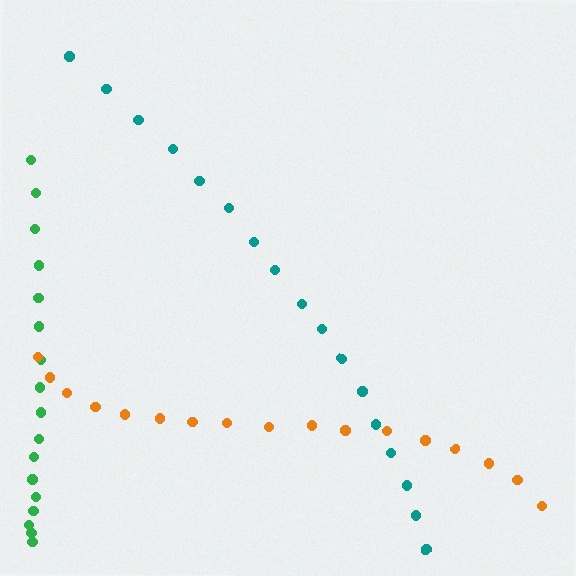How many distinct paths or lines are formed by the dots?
There are 3 distinct paths.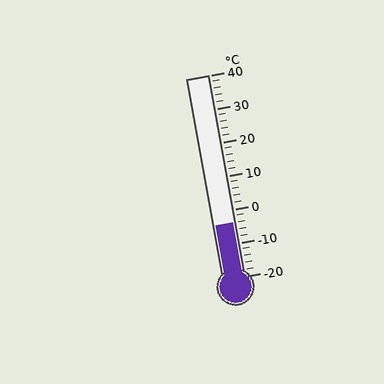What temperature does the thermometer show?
The thermometer shows approximately -4°C.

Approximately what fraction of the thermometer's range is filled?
The thermometer is filled to approximately 25% of its range.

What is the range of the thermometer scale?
The thermometer scale ranges from -20°C to 40°C.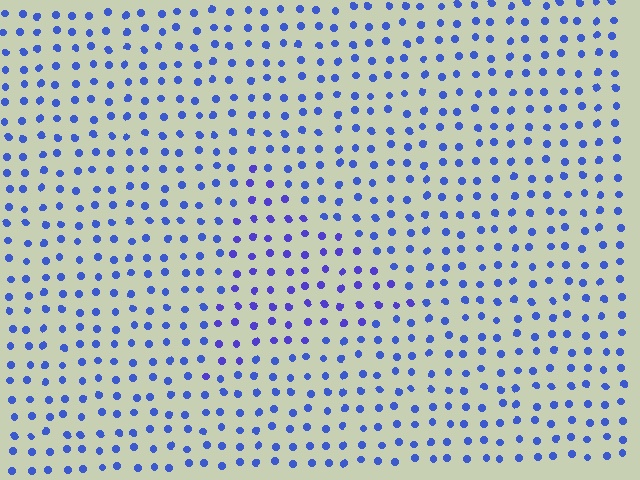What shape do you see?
I see a triangle.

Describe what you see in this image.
The image is filled with small blue elements in a uniform arrangement. A triangle-shaped region is visible where the elements are tinted to a slightly different hue, forming a subtle color boundary.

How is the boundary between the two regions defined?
The boundary is defined purely by a slight shift in hue (about 21 degrees). Spacing, size, and orientation are identical on both sides.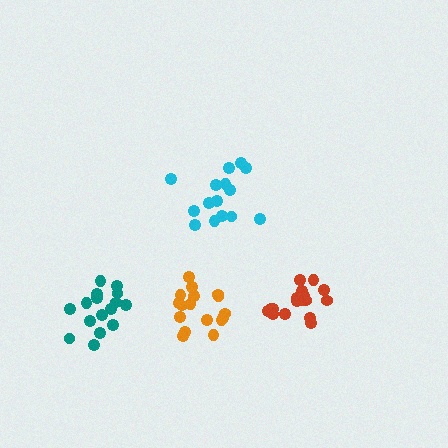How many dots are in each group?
Group 1: 17 dots, Group 2: 17 dots, Group 3: 15 dots, Group 4: 16 dots (65 total).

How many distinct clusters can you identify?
There are 4 distinct clusters.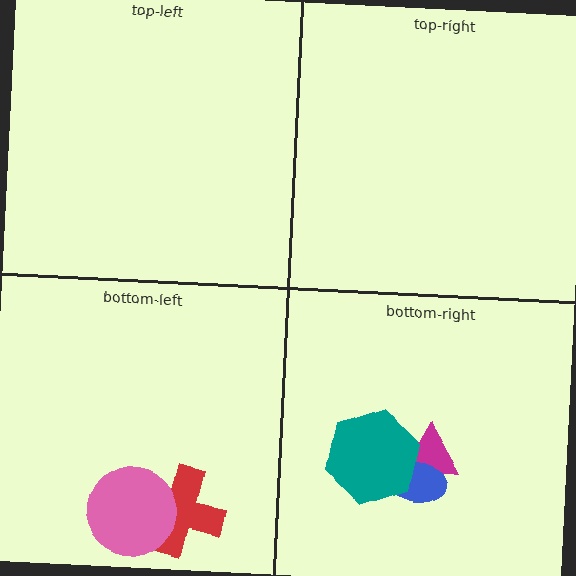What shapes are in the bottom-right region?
The magenta triangle, the blue ellipse, the teal hexagon.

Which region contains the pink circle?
The bottom-left region.